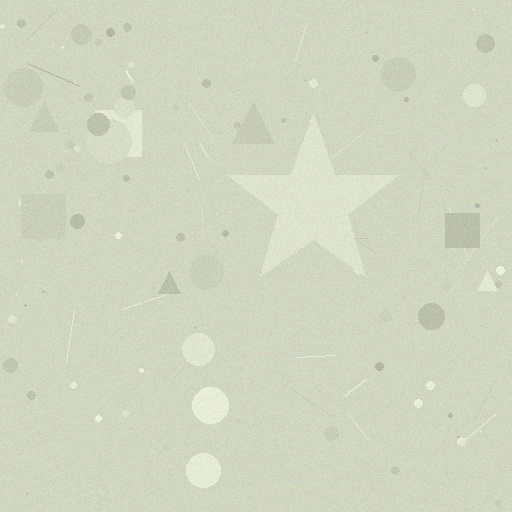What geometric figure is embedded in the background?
A star is embedded in the background.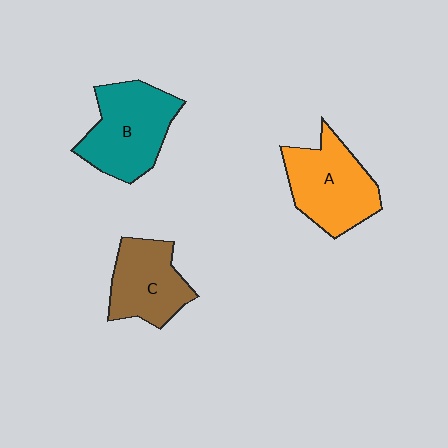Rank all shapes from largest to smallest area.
From largest to smallest: B (teal), A (orange), C (brown).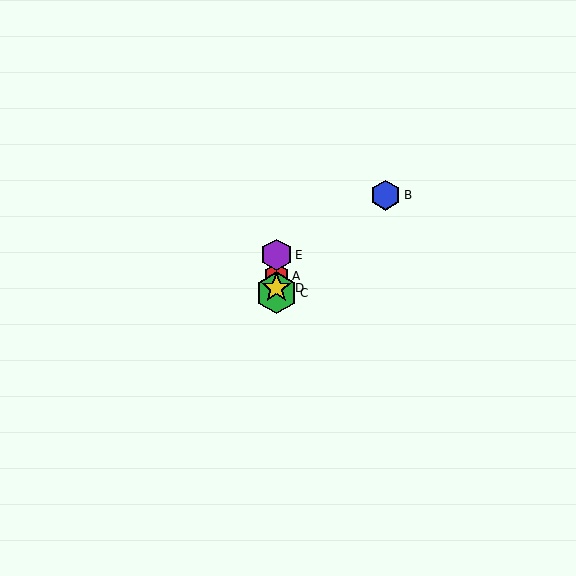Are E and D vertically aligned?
Yes, both are at x≈276.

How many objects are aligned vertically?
4 objects (A, C, D, E) are aligned vertically.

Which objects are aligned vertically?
Objects A, C, D, E are aligned vertically.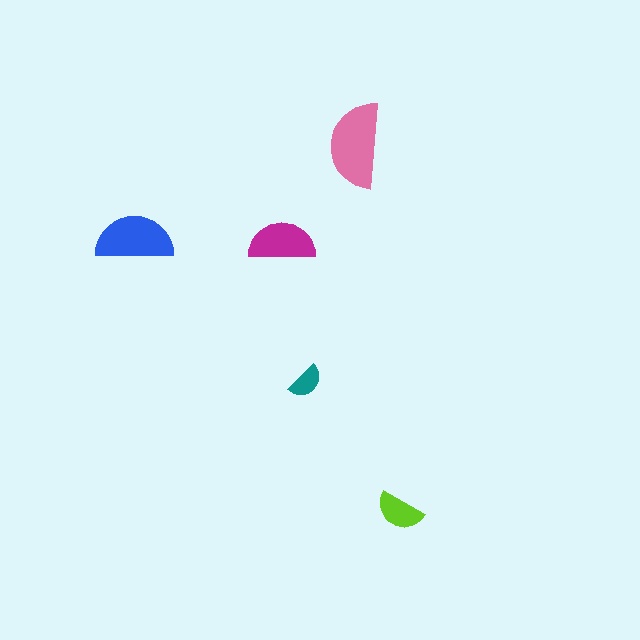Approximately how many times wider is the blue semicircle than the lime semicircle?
About 1.5 times wider.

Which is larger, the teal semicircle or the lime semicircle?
The lime one.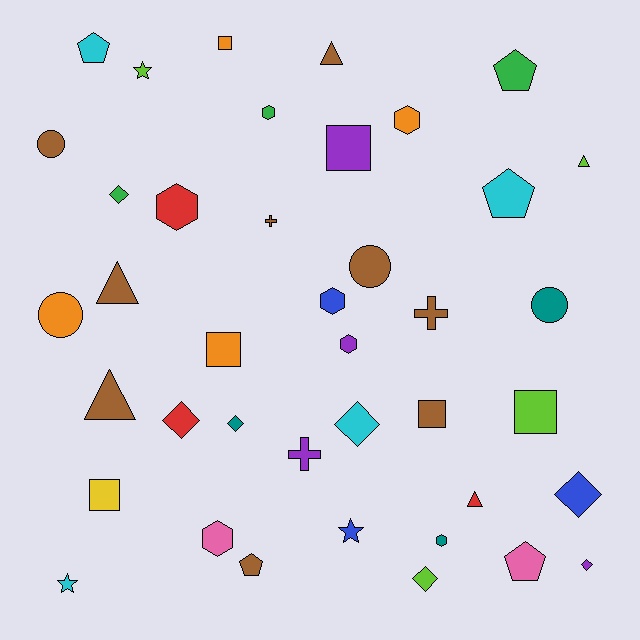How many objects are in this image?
There are 40 objects.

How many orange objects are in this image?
There are 4 orange objects.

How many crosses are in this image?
There are 3 crosses.